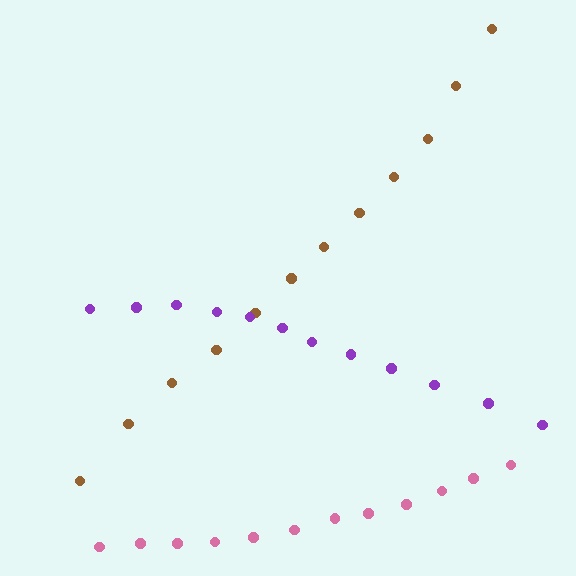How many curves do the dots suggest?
There are 3 distinct paths.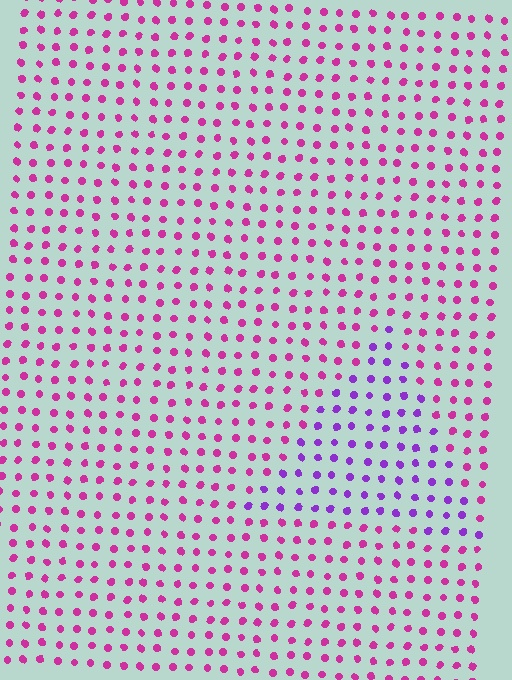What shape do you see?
I see a triangle.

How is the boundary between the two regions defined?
The boundary is defined purely by a slight shift in hue (about 41 degrees). Spacing, size, and orientation are identical on both sides.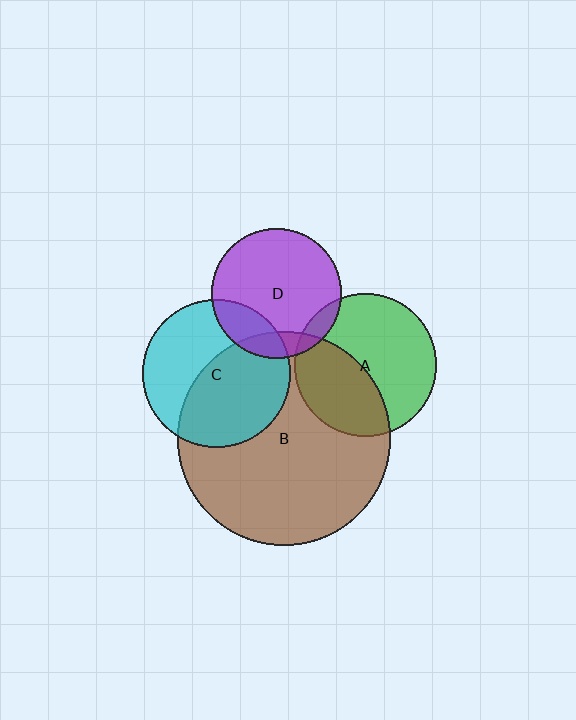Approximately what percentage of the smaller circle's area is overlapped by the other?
Approximately 20%.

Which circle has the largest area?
Circle B (brown).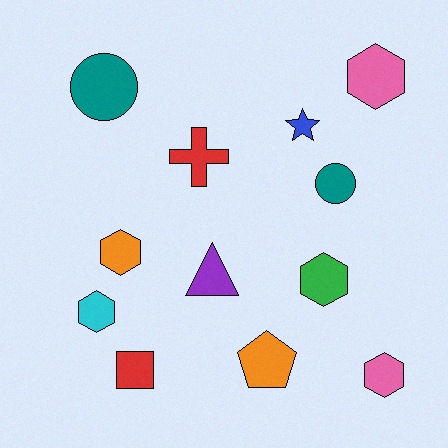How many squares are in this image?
There is 1 square.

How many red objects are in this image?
There are 2 red objects.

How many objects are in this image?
There are 12 objects.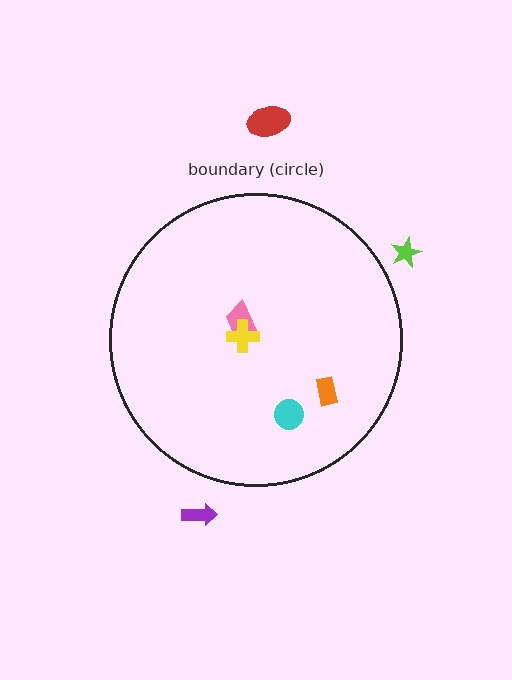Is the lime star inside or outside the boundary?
Outside.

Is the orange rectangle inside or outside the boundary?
Inside.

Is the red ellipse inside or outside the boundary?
Outside.